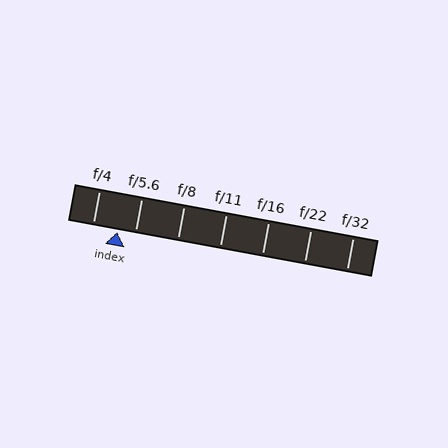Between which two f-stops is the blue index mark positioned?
The index mark is between f/4 and f/5.6.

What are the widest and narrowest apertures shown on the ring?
The widest aperture shown is f/4 and the narrowest is f/32.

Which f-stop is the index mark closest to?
The index mark is closest to f/5.6.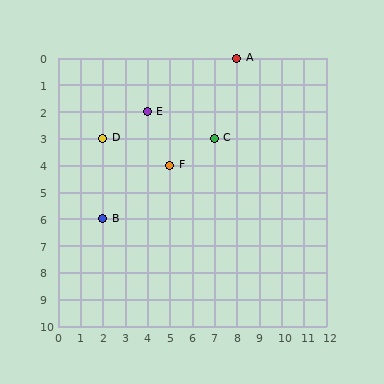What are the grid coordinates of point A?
Point A is at grid coordinates (8, 0).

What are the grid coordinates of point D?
Point D is at grid coordinates (2, 3).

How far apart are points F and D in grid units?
Points F and D are 3 columns and 1 row apart (about 3.2 grid units diagonally).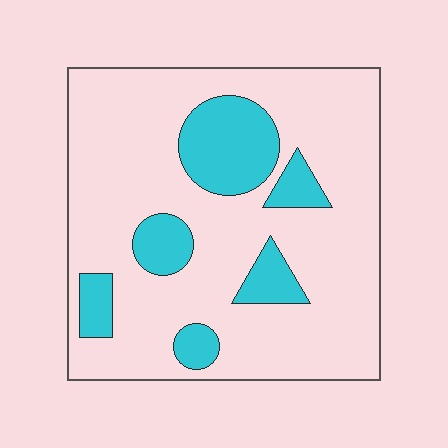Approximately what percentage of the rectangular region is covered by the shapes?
Approximately 20%.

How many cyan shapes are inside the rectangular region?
6.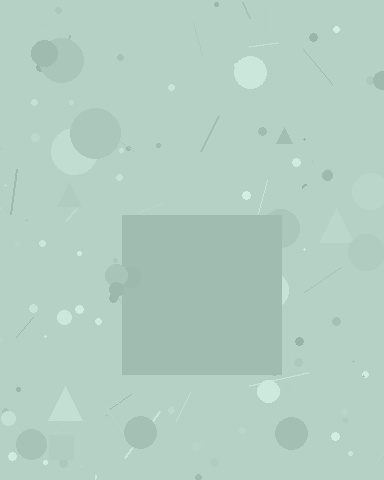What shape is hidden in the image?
A square is hidden in the image.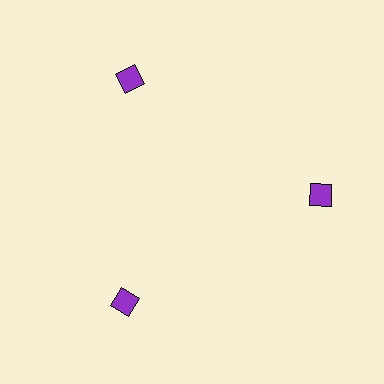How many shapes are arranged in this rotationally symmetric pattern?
There are 3 shapes, arranged in 3 groups of 1.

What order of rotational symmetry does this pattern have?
This pattern has 3-fold rotational symmetry.